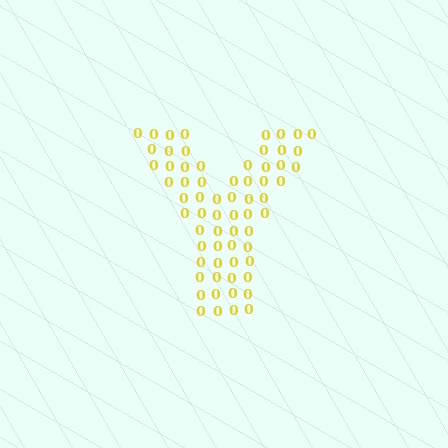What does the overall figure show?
The overall figure shows the letter Y.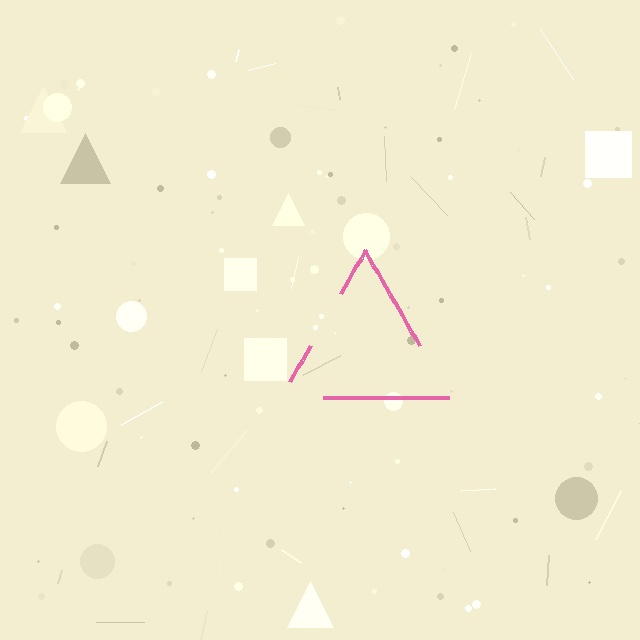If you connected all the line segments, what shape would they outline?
They would outline a triangle.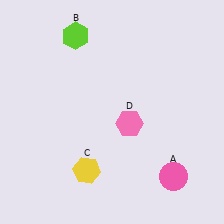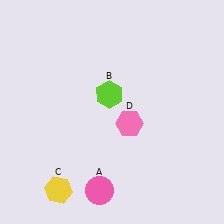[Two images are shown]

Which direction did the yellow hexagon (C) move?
The yellow hexagon (C) moved left.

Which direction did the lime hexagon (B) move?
The lime hexagon (B) moved down.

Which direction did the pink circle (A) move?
The pink circle (A) moved left.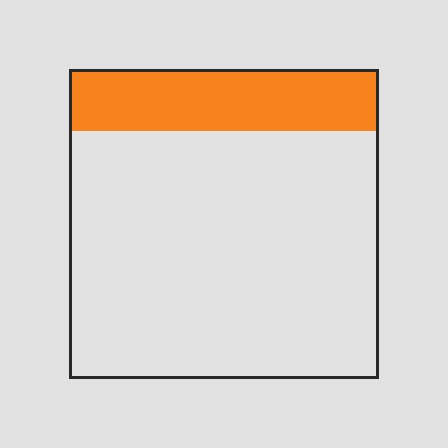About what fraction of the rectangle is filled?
About one fifth (1/5).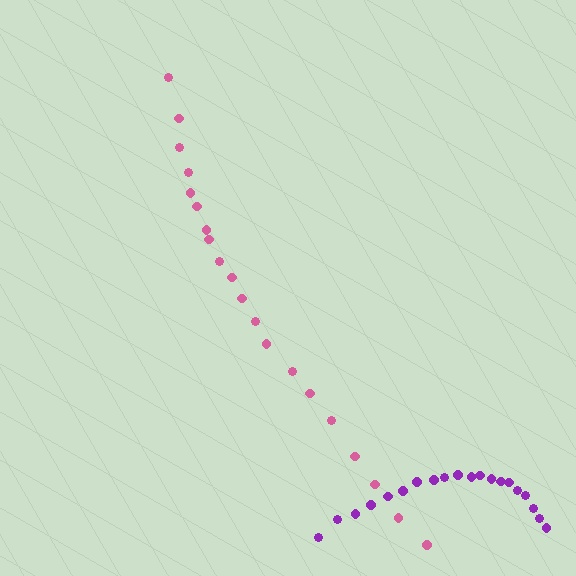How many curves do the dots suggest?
There are 2 distinct paths.